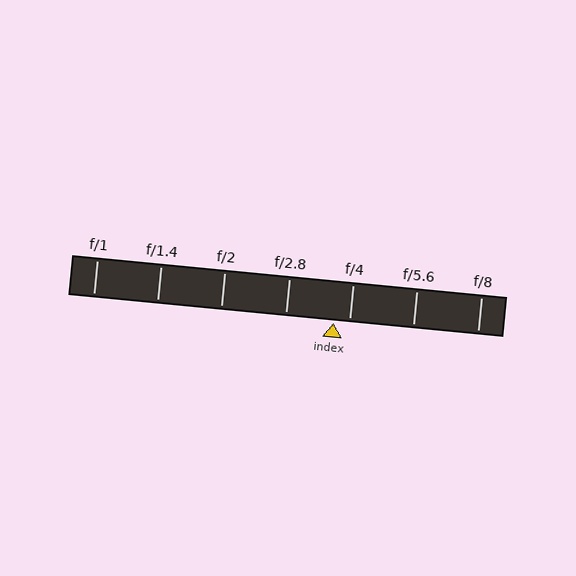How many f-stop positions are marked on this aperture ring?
There are 7 f-stop positions marked.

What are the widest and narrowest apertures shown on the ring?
The widest aperture shown is f/1 and the narrowest is f/8.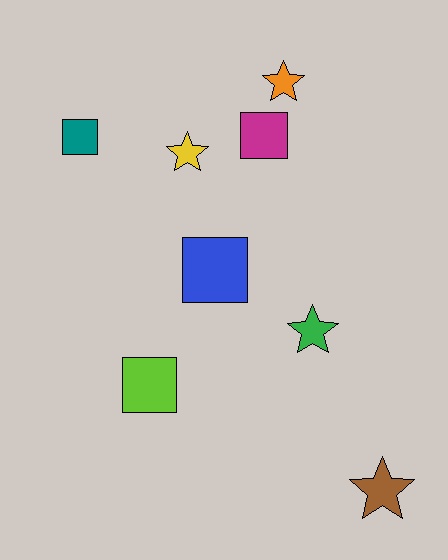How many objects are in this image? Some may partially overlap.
There are 8 objects.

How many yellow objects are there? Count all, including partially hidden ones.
There is 1 yellow object.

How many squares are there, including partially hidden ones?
There are 4 squares.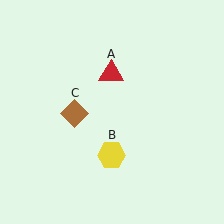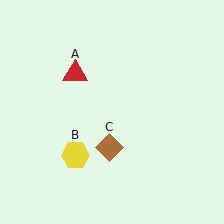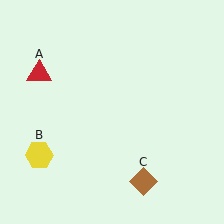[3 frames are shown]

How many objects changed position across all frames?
3 objects changed position: red triangle (object A), yellow hexagon (object B), brown diamond (object C).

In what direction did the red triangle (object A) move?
The red triangle (object A) moved left.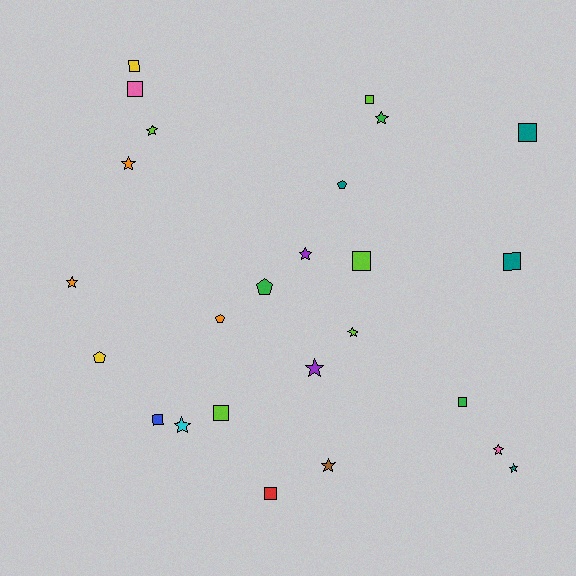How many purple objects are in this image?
There are 2 purple objects.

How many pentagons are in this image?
There are 4 pentagons.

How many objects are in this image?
There are 25 objects.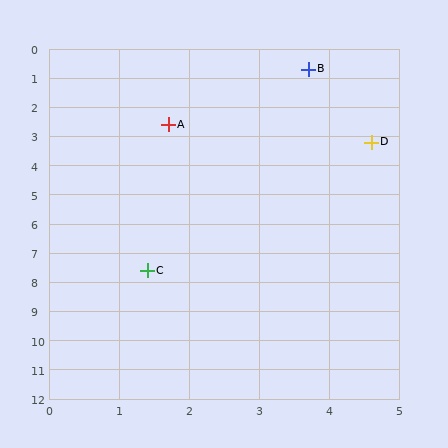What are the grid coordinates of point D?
Point D is at approximately (4.6, 3.2).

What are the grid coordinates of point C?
Point C is at approximately (1.4, 7.6).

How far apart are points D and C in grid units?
Points D and C are about 5.4 grid units apart.